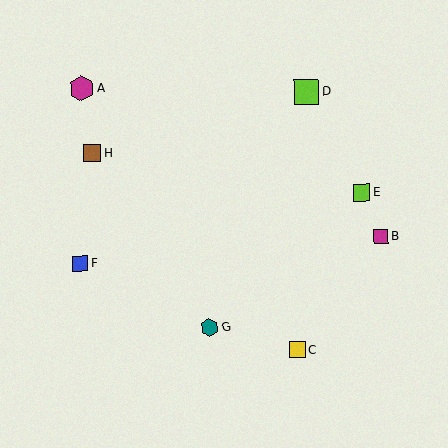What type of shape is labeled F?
Shape F is a blue square.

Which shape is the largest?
The magenta hexagon (labeled A) is the largest.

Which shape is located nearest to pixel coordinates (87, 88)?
The magenta hexagon (labeled A) at (81, 88) is nearest to that location.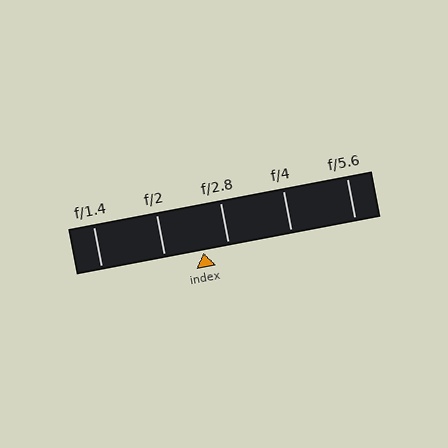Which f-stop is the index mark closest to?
The index mark is closest to f/2.8.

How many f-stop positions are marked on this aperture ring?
There are 5 f-stop positions marked.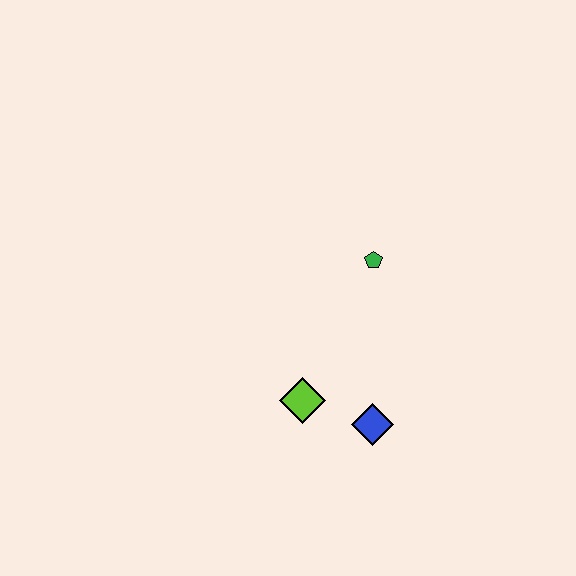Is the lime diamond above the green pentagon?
No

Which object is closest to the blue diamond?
The lime diamond is closest to the blue diamond.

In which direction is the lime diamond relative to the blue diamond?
The lime diamond is to the left of the blue diamond.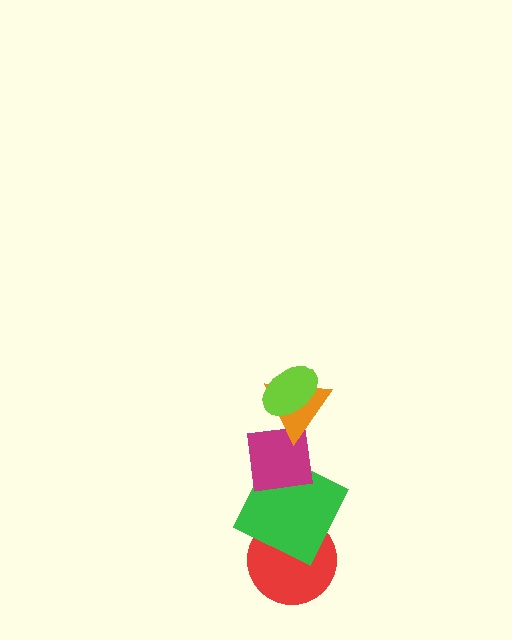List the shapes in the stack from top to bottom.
From top to bottom: the lime ellipse, the orange triangle, the magenta square, the green square, the red circle.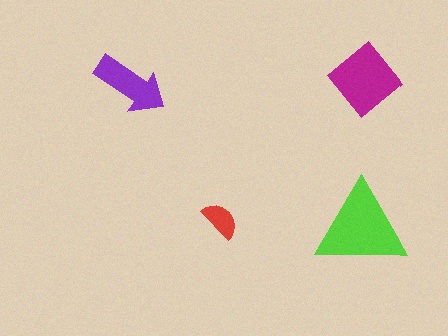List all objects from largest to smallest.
The lime triangle, the magenta diamond, the purple arrow, the red semicircle.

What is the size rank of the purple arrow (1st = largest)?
3rd.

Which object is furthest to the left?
The purple arrow is leftmost.